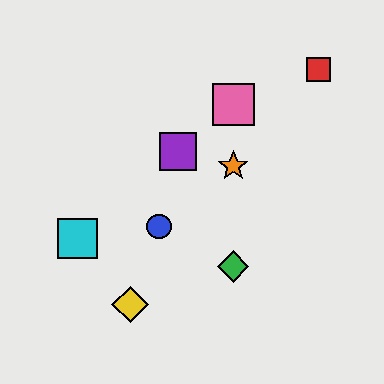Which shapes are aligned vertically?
The green diamond, the orange star, the pink square are aligned vertically.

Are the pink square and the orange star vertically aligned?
Yes, both are at x≈233.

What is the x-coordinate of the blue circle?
The blue circle is at x≈159.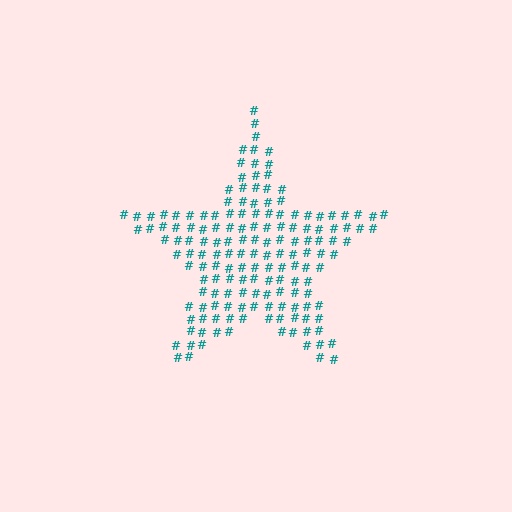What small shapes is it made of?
It is made of small hash symbols.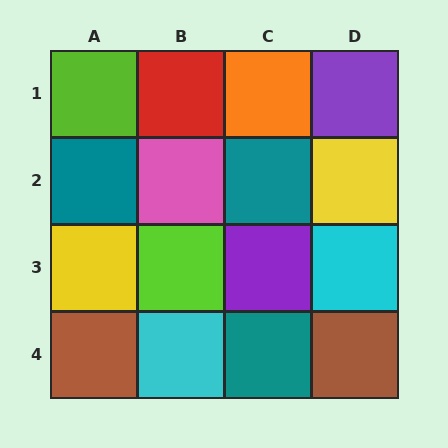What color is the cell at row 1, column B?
Red.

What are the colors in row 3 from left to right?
Yellow, lime, purple, cyan.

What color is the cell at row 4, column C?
Teal.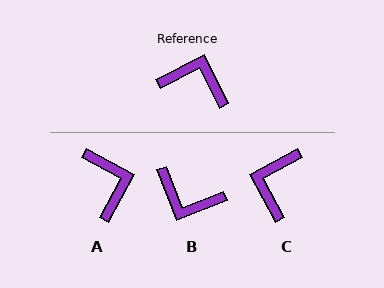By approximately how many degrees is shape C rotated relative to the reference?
Approximately 92 degrees counter-clockwise.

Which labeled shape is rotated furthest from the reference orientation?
B, about 174 degrees away.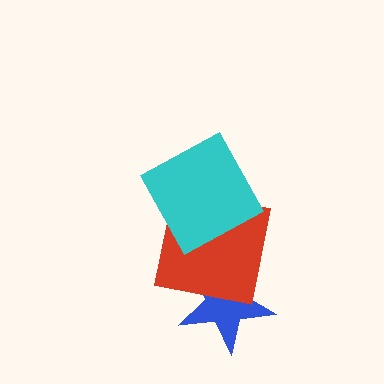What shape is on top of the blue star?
The red square is on top of the blue star.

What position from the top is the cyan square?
The cyan square is 1st from the top.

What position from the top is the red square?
The red square is 2nd from the top.